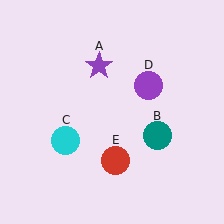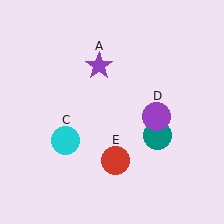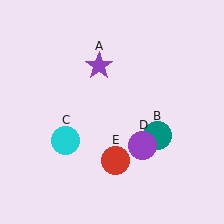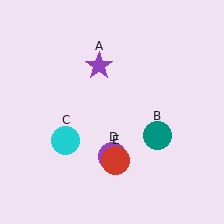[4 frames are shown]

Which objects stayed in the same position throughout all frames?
Purple star (object A) and teal circle (object B) and cyan circle (object C) and red circle (object E) remained stationary.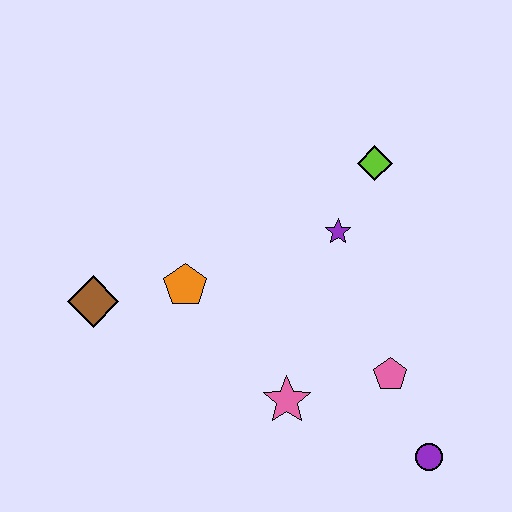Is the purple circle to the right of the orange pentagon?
Yes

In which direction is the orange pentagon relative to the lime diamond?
The orange pentagon is to the left of the lime diamond.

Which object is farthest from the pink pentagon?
The brown diamond is farthest from the pink pentagon.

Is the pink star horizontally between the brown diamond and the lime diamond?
Yes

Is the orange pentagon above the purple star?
No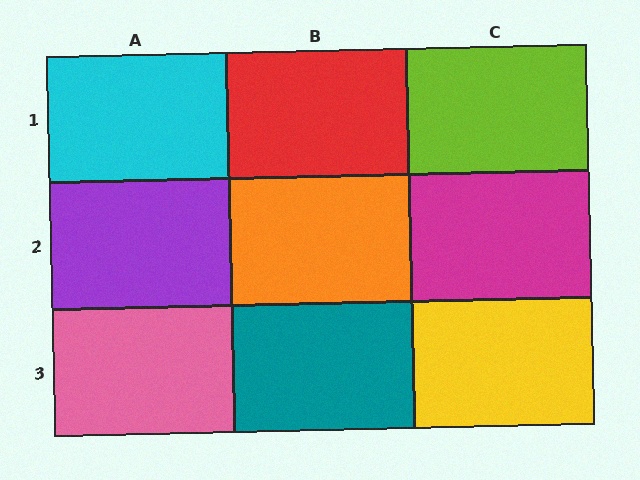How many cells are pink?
1 cell is pink.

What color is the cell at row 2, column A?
Purple.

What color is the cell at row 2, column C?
Magenta.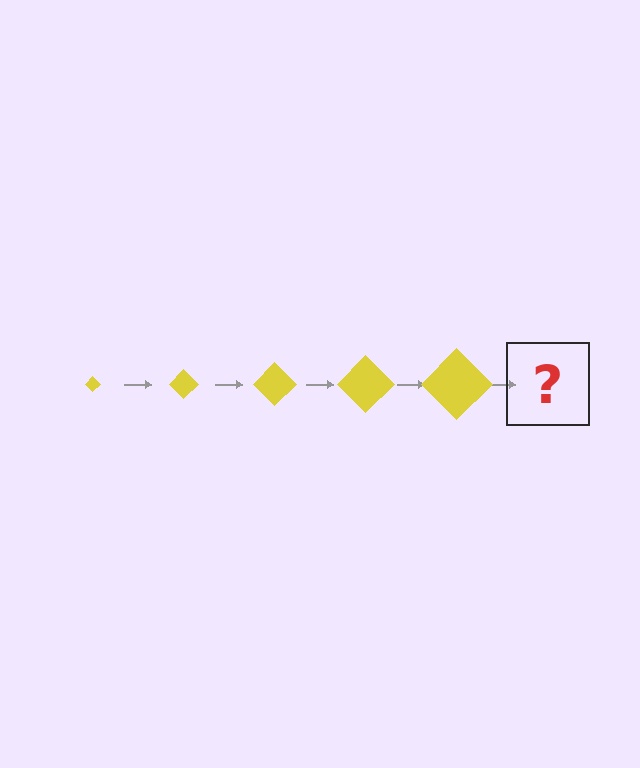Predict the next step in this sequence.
The next step is a yellow diamond, larger than the previous one.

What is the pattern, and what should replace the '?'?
The pattern is that the diamond gets progressively larger each step. The '?' should be a yellow diamond, larger than the previous one.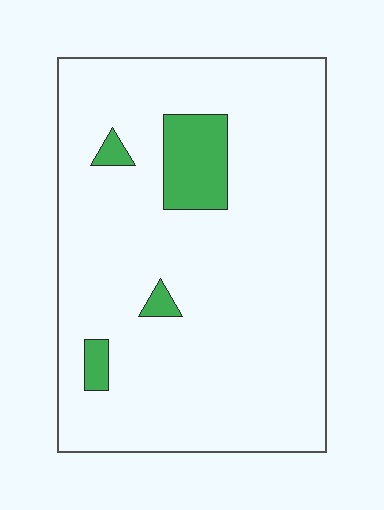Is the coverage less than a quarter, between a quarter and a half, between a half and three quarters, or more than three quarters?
Less than a quarter.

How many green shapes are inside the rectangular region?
4.